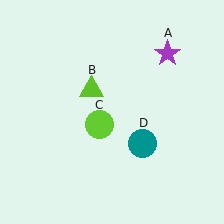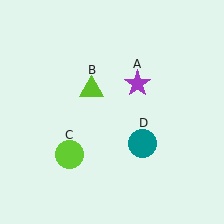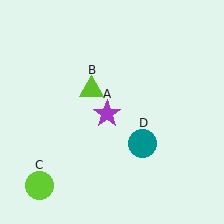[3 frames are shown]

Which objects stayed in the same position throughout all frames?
Lime triangle (object B) and teal circle (object D) remained stationary.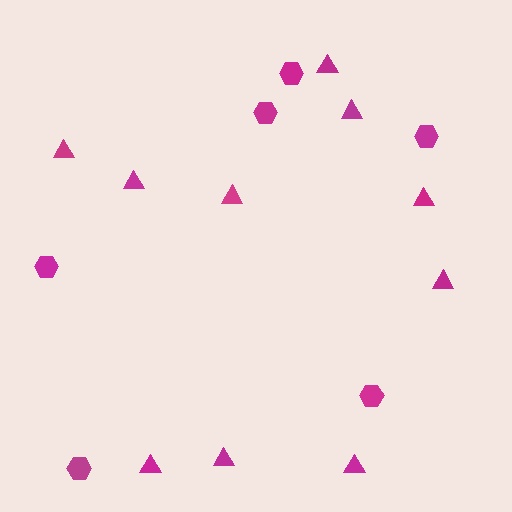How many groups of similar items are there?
There are 2 groups: one group of triangles (10) and one group of hexagons (6).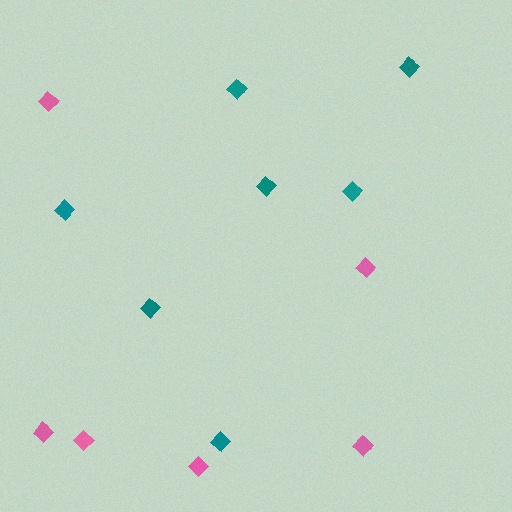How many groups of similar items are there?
There are 2 groups: one group of teal diamonds (7) and one group of pink diamonds (6).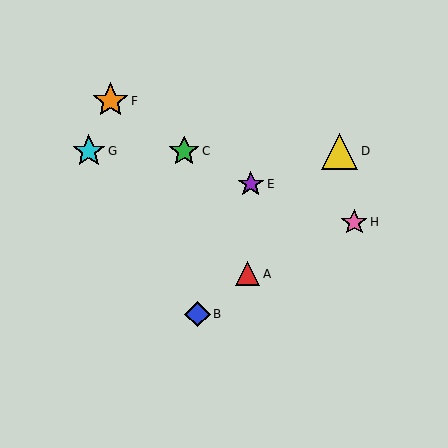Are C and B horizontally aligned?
No, C is at y≈151 and B is at y≈314.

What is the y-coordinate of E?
Object E is at y≈184.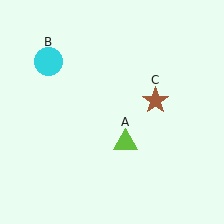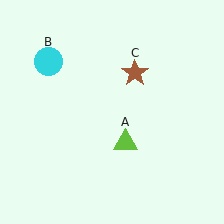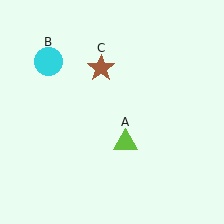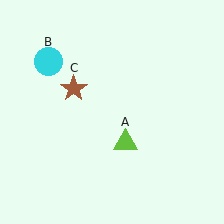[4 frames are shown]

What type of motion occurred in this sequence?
The brown star (object C) rotated counterclockwise around the center of the scene.